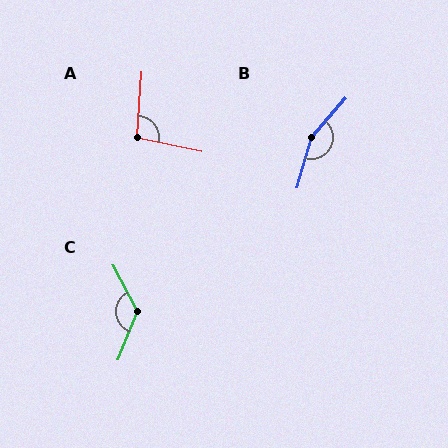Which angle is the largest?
B, at approximately 156 degrees.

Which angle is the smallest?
A, at approximately 97 degrees.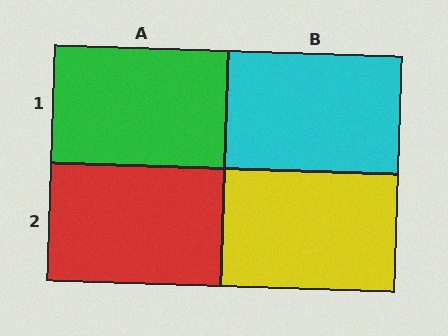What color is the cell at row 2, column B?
Yellow.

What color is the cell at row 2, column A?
Red.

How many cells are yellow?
1 cell is yellow.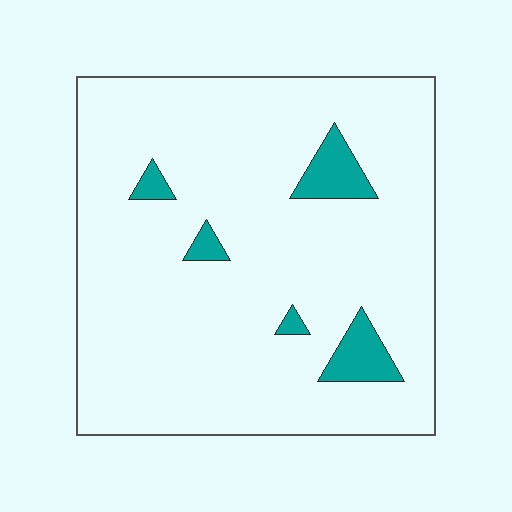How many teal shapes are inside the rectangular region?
5.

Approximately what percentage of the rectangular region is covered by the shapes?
Approximately 5%.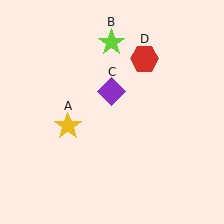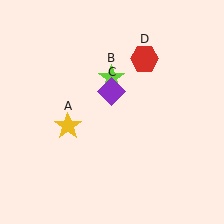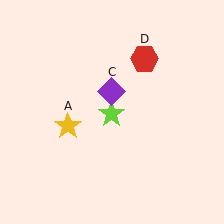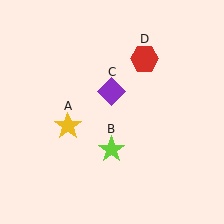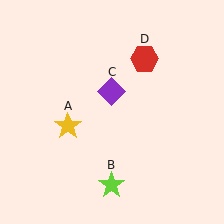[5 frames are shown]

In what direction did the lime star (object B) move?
The lime star (object B) moved down.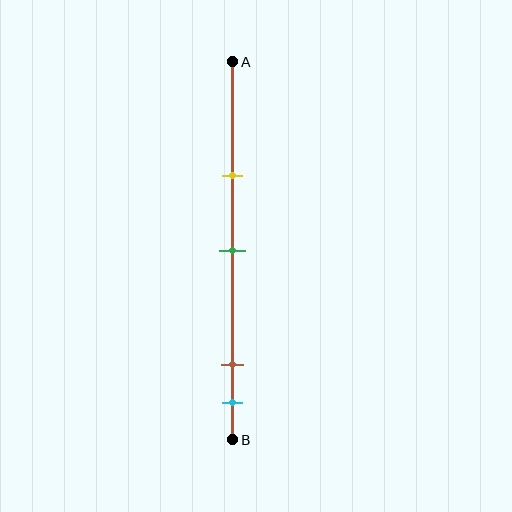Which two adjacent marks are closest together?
The brown and cyan marks are the closest adjacent pair.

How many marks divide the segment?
There are 4 marks dividing the segment.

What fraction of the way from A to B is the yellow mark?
The yellow mark is approximately 30% (0.3) of the way from A to B.